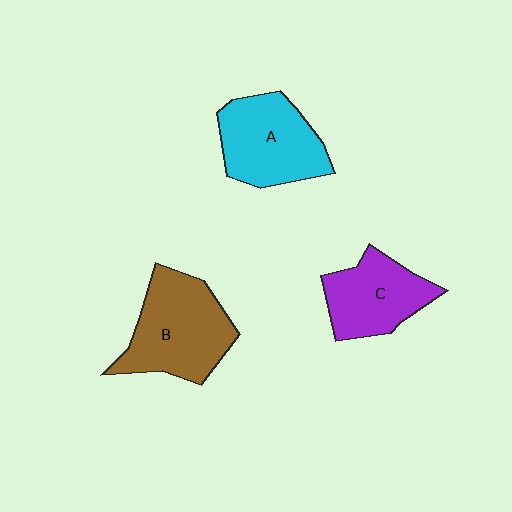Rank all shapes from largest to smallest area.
From largest to smallest: B (brown), A (cyan), C (purple).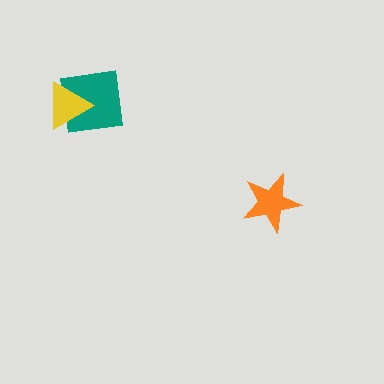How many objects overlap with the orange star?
0 objects overlap with the orange star.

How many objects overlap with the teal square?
1 object overlaps with the teal square.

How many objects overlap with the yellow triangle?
1 object overlaps with the yellow triangle.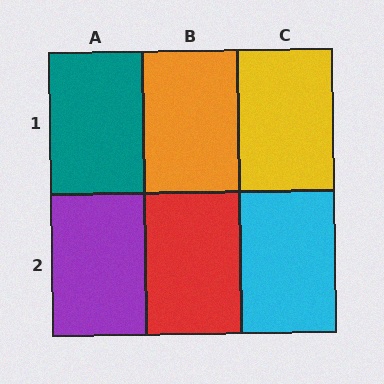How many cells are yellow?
1 cell is yellow.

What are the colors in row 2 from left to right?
Purple, red, cyan.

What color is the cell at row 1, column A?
Teal.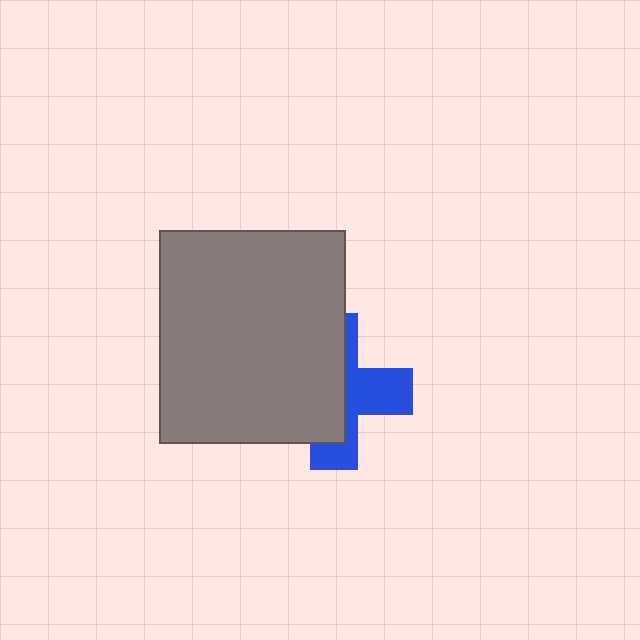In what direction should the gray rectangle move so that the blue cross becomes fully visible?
The gray rectangle should move left. That is the shortest direction to clear the overlap and leave the blue cross fully visible.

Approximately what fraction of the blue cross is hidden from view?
Roughly 57% of the blue cross is hidden behind the gray rectangle.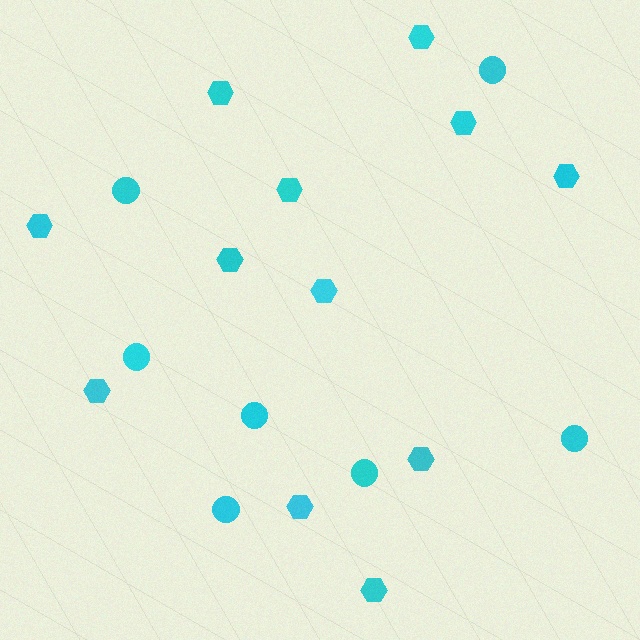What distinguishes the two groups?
There are 2 groups: one group of circles (7) and one group of hexagons (12).